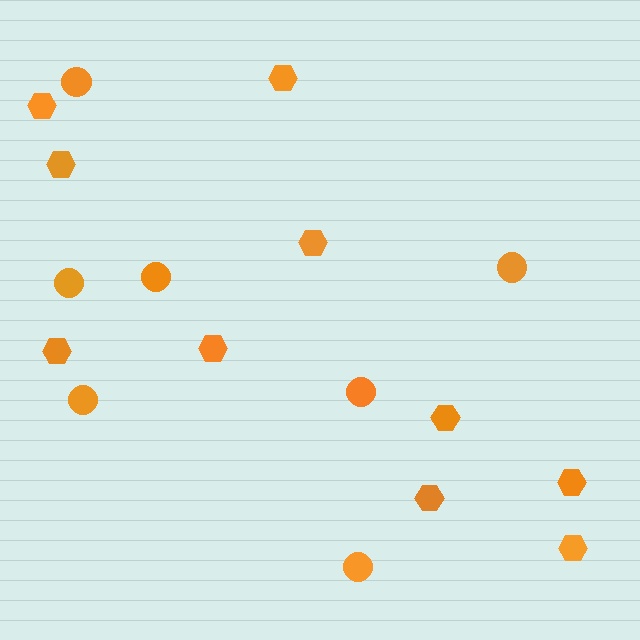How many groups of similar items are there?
There are 2 groups: one group of circles (7) and one group of hexagons (10).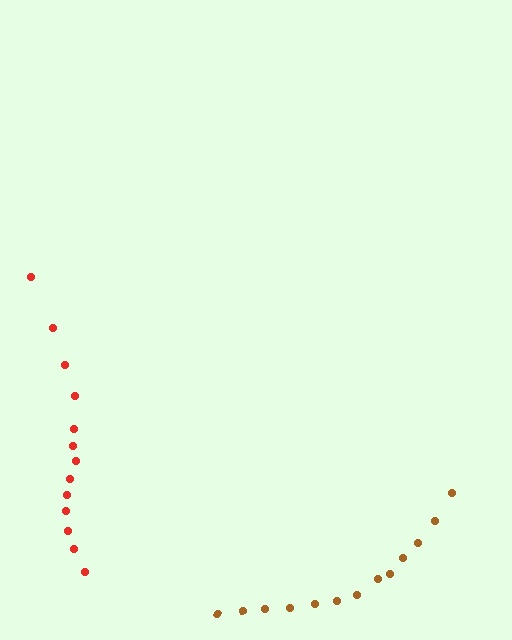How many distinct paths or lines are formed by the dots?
There are 2 distinct paths.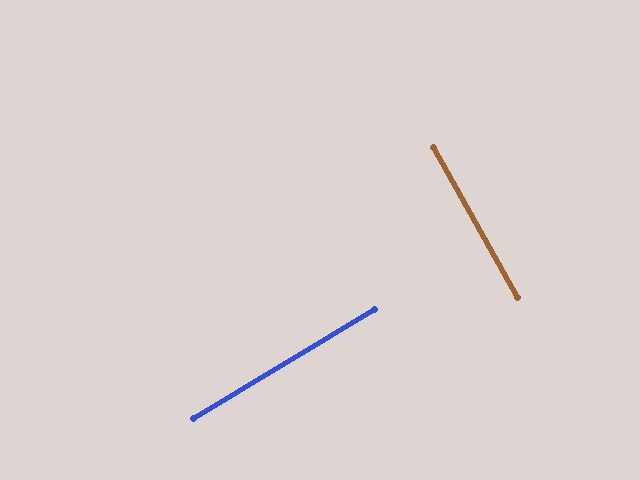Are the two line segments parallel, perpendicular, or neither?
Perpendicular — they meet at approximately 88°.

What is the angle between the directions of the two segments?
Approximately 88 degrees.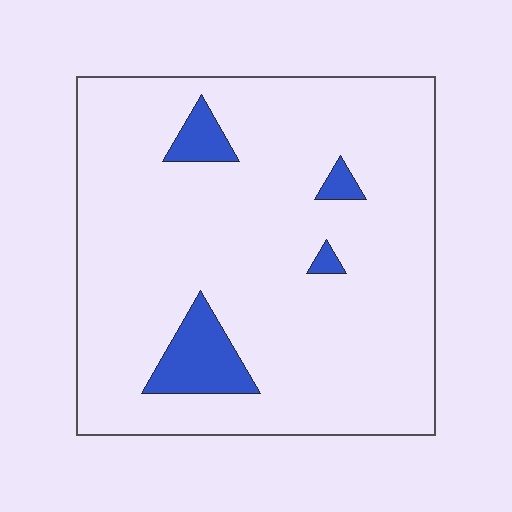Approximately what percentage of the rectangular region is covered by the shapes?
Approximately 10%.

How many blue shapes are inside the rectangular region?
4.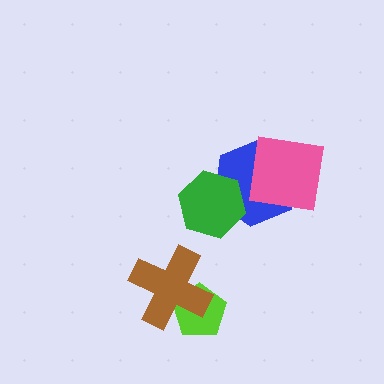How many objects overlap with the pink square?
1 object overlaps with the pink square.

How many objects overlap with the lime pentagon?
1 object overlaps with the lime pentagon.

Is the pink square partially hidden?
No, no other shape covers it.